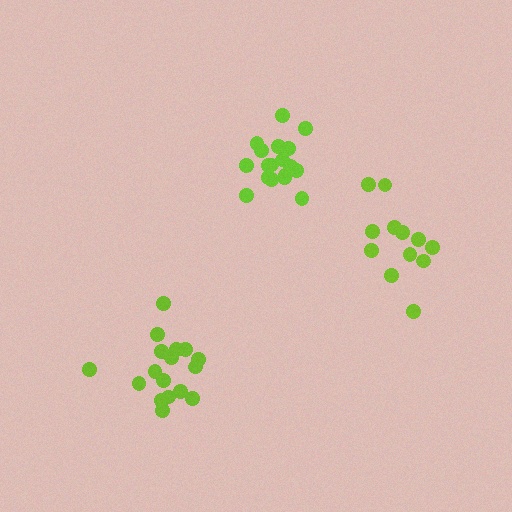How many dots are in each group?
Group 1: 18 dots, Group 2: 17 dots, Group 3: 12 dots (47 total).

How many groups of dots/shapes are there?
There are 3 groups.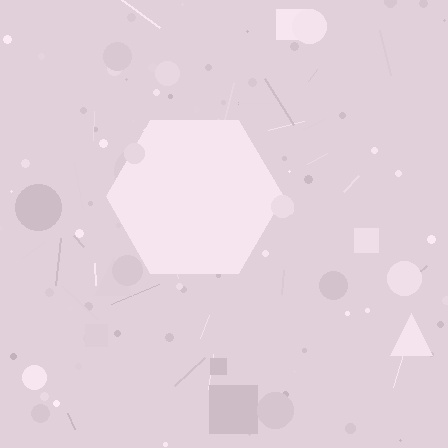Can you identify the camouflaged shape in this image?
The camouflaged shape is a hexagon.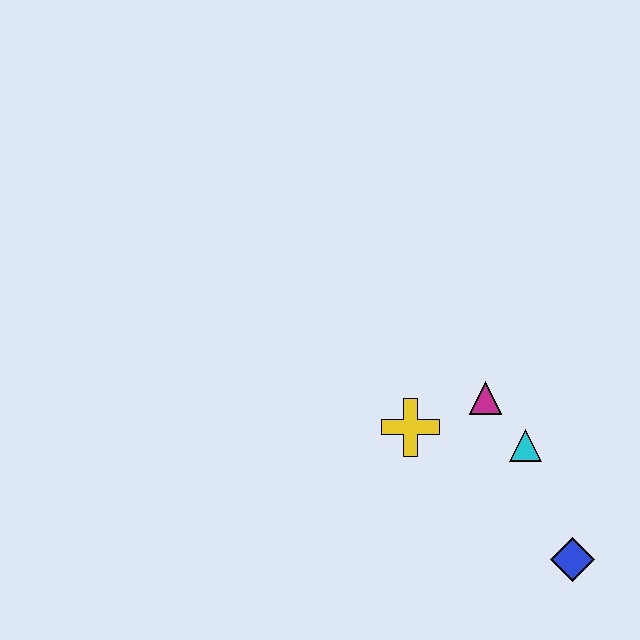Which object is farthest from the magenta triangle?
The blue diamond is farthest from the magenta triangle.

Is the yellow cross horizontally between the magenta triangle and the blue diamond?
No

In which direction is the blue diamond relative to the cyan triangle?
The blue diamond is below the cyan triangle.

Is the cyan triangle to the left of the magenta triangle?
No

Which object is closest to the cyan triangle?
The magenta triangle is closest to the cyan triangle.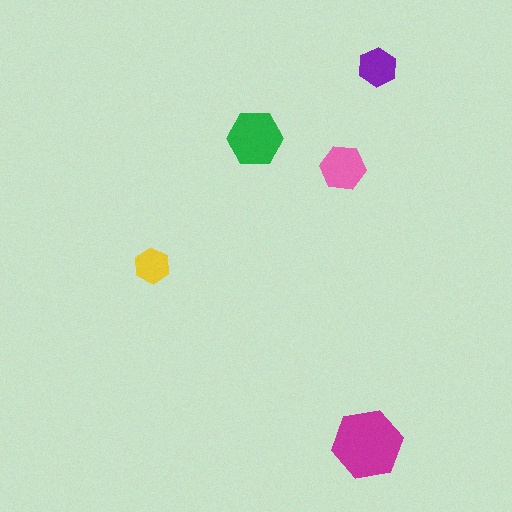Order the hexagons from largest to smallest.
the magenta one, the green one, the pink one, the purple one, the yellow one.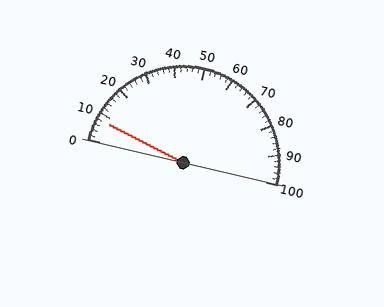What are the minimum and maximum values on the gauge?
The gauge ranges from 0 to 100.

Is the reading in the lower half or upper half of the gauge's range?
The reading is in the lower half of the range (0 to 100).